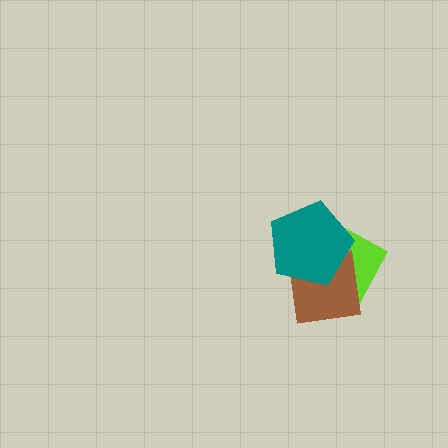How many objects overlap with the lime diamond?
2 objects overlap with the lime diamond.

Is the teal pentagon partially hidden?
No, no other shape covers it.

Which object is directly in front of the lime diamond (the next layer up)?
The brown square is directly in front of the lime diamond.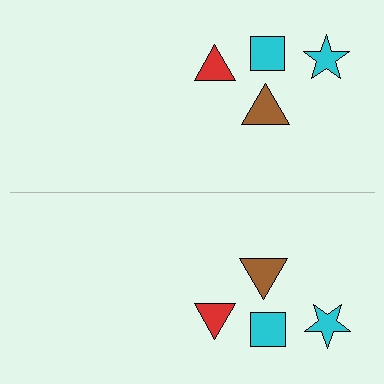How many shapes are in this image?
There are 8 shapes in this image.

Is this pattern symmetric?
Yes, this pattern has bilateral (reflection) symmetry.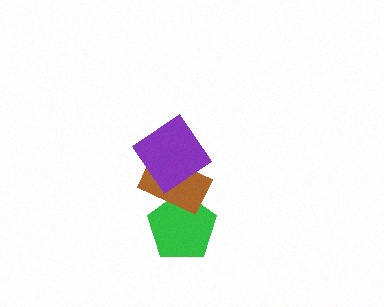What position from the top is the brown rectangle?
The brown rectangle is 2nd from the top.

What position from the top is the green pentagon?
The green pentagon is 3rd from the top.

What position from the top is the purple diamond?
The purple diamond is 1st from the top.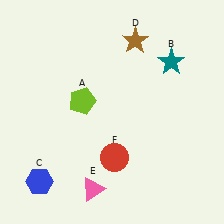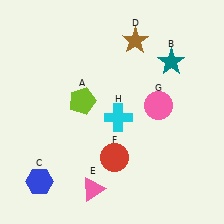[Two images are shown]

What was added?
A pink circle (G), a cyan cross (H) were added in Image 2.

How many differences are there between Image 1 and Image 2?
There are 2 differences between the two images.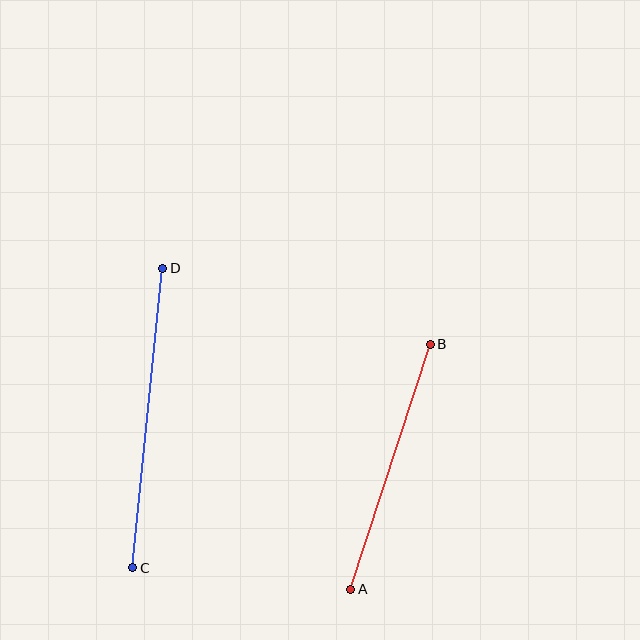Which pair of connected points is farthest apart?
Points C and D are farthest apart.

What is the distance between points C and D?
The distance is approximately 301 pixels.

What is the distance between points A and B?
The distance is approximately 257 pixels.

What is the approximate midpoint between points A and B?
The midpoint is at approximately (390, 467) pixels.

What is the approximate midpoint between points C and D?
The midpoint is at approximately (148, 418) pixels.